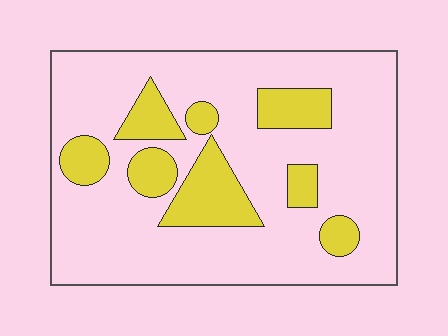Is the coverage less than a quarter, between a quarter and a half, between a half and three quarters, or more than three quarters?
Less than a quarter.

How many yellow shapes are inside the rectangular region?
8.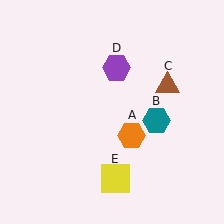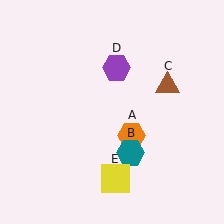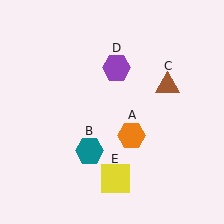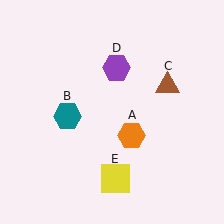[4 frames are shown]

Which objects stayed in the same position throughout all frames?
Orange hexagon (object A) and brown triangle (object C) and purple hexagon (object D) and yellow square (object E) remained stationary.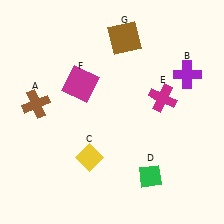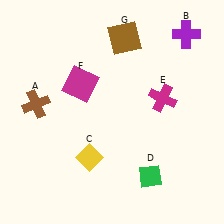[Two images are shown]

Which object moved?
The purple cross (B) moved up.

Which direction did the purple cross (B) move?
The purple cross (B) moved up.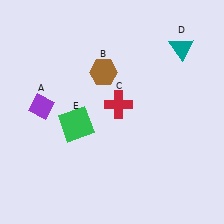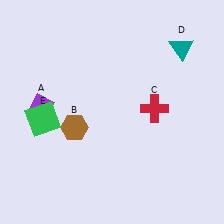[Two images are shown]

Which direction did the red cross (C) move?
The red cross (C) moved right.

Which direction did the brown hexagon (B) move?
The brown hexagon (B) moved down.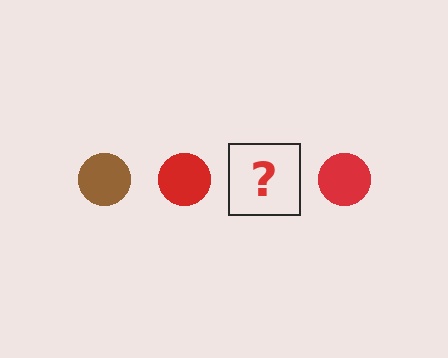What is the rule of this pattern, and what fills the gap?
The rule is that the pattern cycles through brown, red circles. The gap should be filled with a brown circle.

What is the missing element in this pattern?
The missing element is a brown circle.